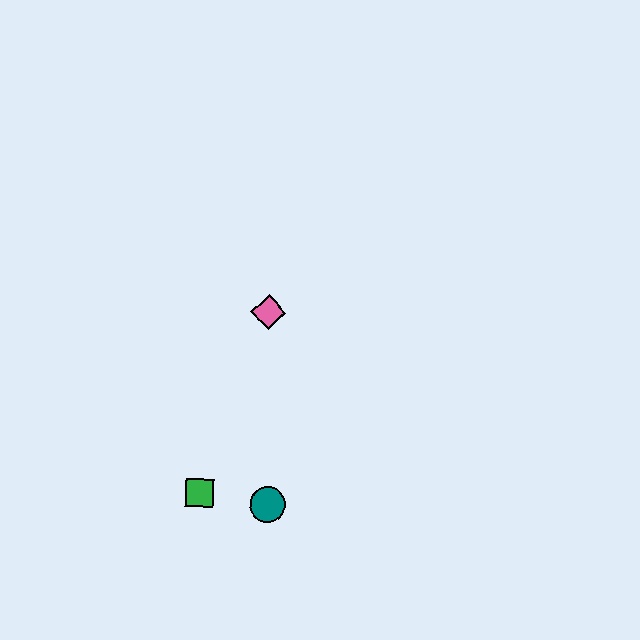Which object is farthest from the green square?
The pink diamond is farthest from the green square.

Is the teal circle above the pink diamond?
No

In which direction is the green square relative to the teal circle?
The green square is to the left of the teal circle.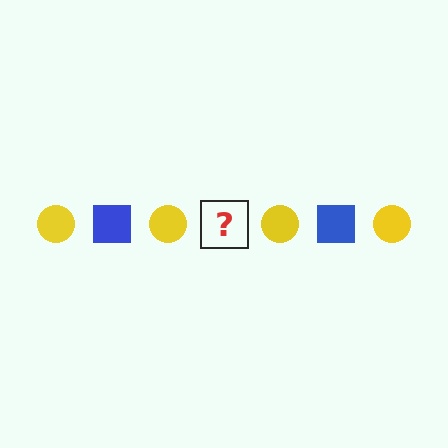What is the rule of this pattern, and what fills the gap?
The rule is that the pattern alternates between yellow circle and blue square. The gap should be filled with a blue square.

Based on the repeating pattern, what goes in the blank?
The blank should be a blue square.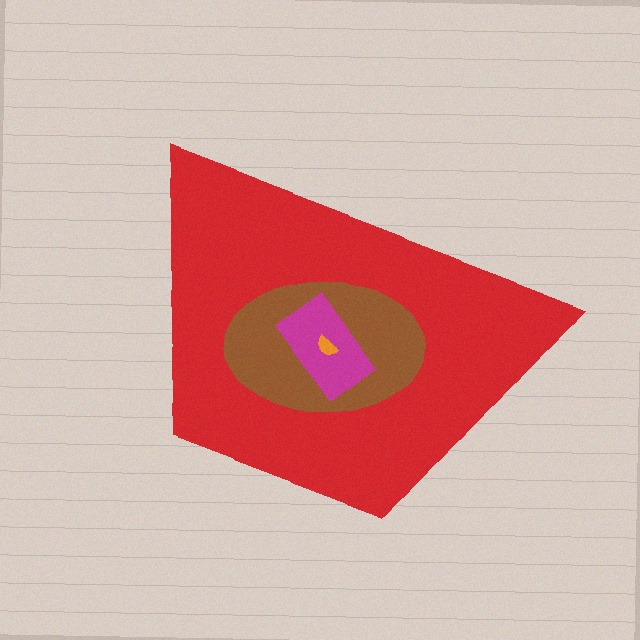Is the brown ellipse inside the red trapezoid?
Yes.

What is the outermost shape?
The red trapezoid.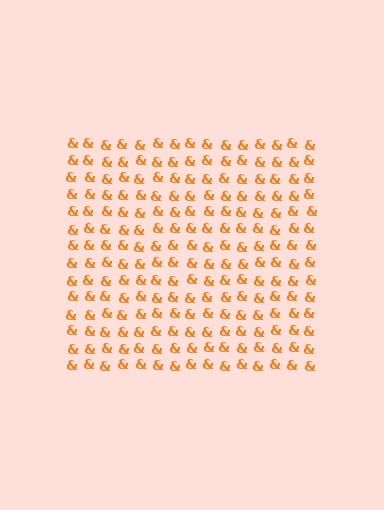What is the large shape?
The large shape is a square.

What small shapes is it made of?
It is made of small ampersands.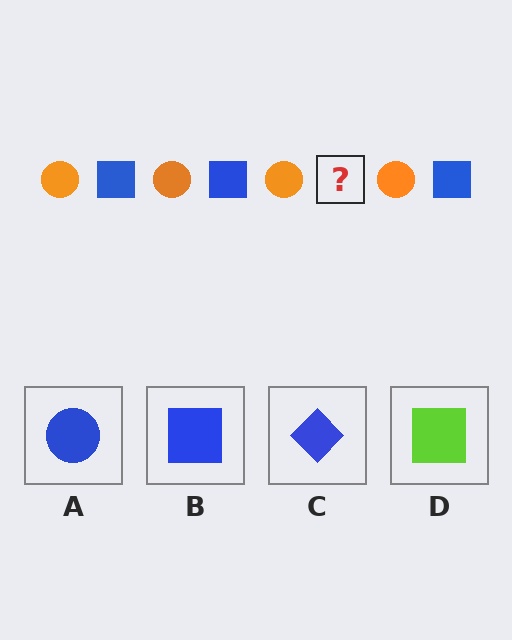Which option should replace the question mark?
Option B.